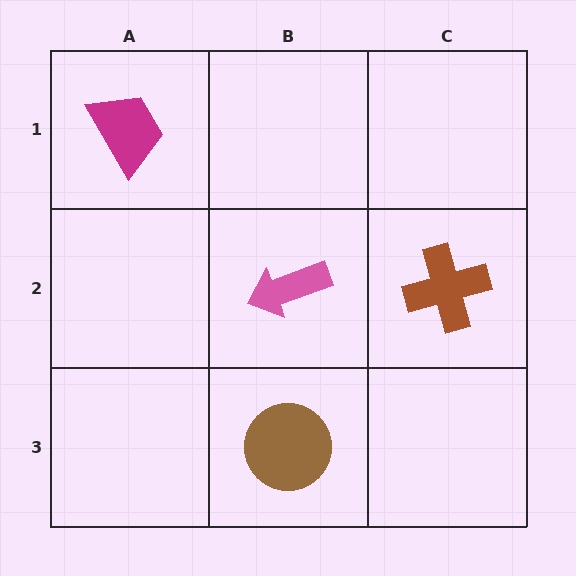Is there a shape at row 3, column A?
No, that cell is empty.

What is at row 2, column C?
A brown cross.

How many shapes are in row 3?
1 shape.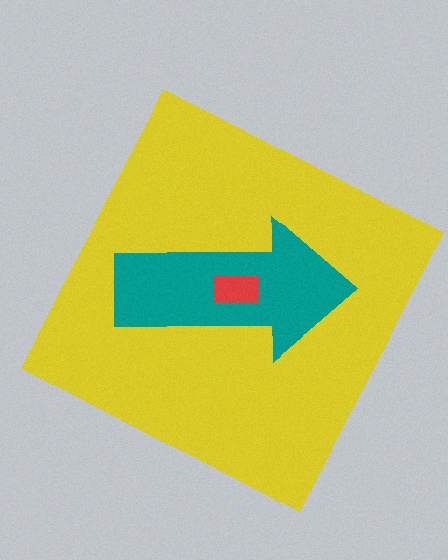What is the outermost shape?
The yellow square.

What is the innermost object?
The red rectangle.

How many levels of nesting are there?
3.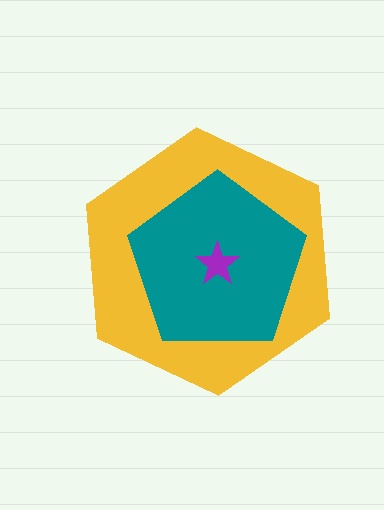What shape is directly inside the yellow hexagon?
The teal pentagon.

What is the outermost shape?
The yellow hexagon.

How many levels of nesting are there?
3.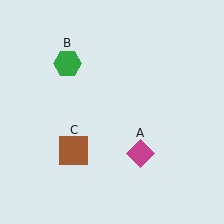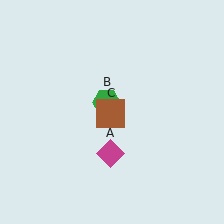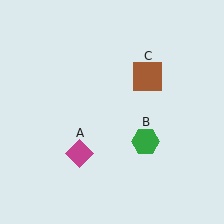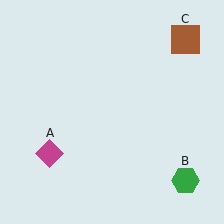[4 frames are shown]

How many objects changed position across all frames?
3 objects changed position: magenta diamond (object A), green hexagon (object B), brown square (object C).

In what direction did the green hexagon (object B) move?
The green hexagon (object B) moved down and to the right.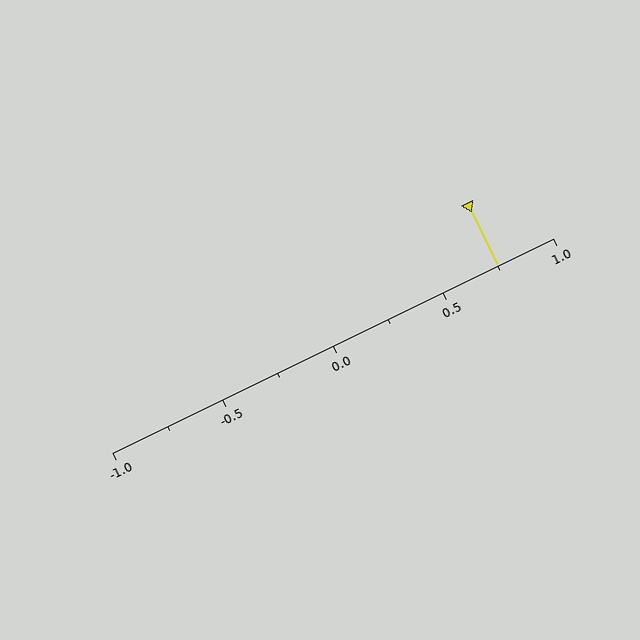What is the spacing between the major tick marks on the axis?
The major ticks are spaced 0.5 apart.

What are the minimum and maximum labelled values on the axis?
The axis runs from -1.0 to 1.0.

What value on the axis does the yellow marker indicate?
The marker indicates approximately 0.75.